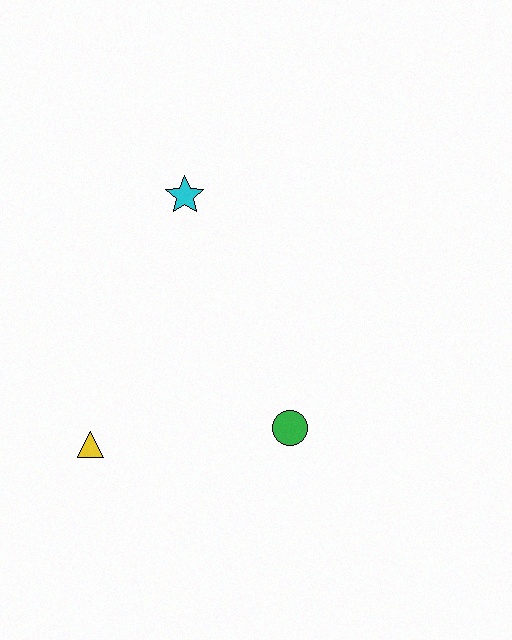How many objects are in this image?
There are 3 objects.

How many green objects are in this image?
There is 1 green object.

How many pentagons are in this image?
There are no pentagons.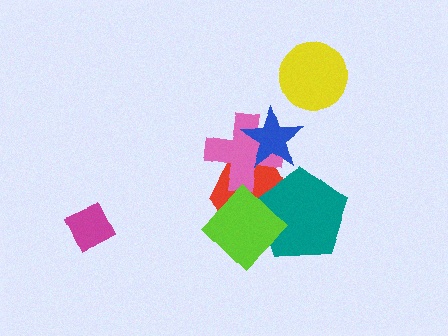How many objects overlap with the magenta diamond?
0 objects overlap with the magenta diamond.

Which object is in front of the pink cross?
The blue star is in front of the pink cross.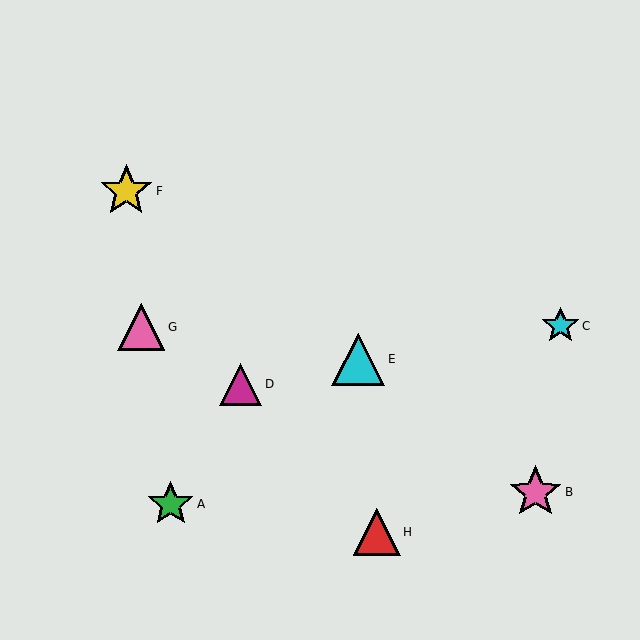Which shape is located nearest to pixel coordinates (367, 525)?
The red triangle (labeled H) at (377, 532) is nearest to that location.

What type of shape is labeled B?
Shape B is a pink star.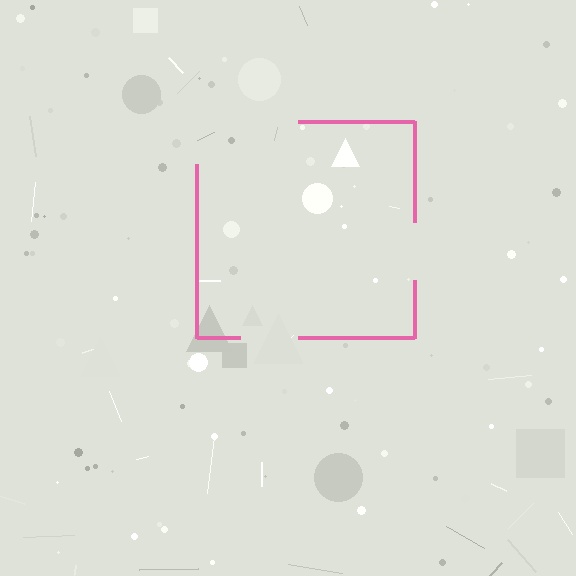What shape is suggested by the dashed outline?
The dashed outline suggests a square.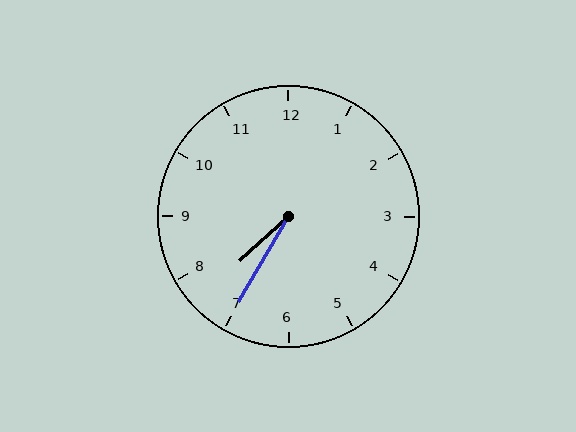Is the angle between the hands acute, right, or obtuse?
It is acute.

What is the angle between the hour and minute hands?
Approximately 18 degrees.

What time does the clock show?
7:35.